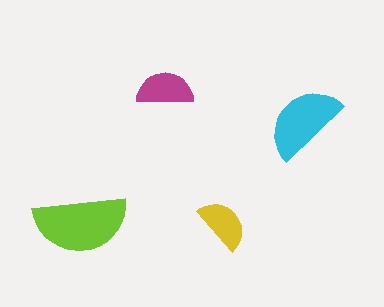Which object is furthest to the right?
The cyan semicircle is rightmost.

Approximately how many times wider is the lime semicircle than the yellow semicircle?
About 1.5 times wider.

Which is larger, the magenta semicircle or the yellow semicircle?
The magenta one.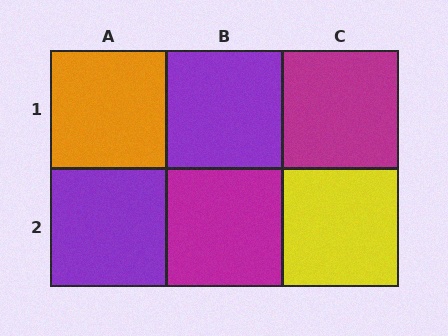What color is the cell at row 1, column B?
Purple.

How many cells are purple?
2 cells are purple.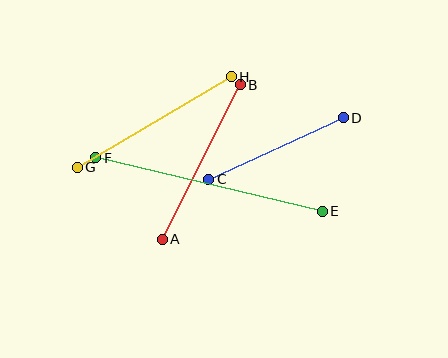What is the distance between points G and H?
The distance is approximately 179 pixels.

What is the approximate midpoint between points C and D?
The midpoint is at approximately (276, 148) pixels.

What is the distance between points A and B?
The distance is approximately 173 pixels.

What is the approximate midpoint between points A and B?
The midpoint is at approximately (201, 162) pixels.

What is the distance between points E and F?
The distance is approximately 233 pixels.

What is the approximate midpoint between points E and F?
The midpoint is at approximately (209, 185) pixels.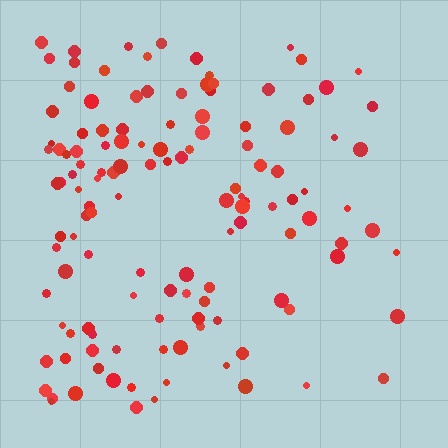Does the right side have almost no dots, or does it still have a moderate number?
Still a moderate number, just noticeably fewer than the left.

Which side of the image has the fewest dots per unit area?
The right.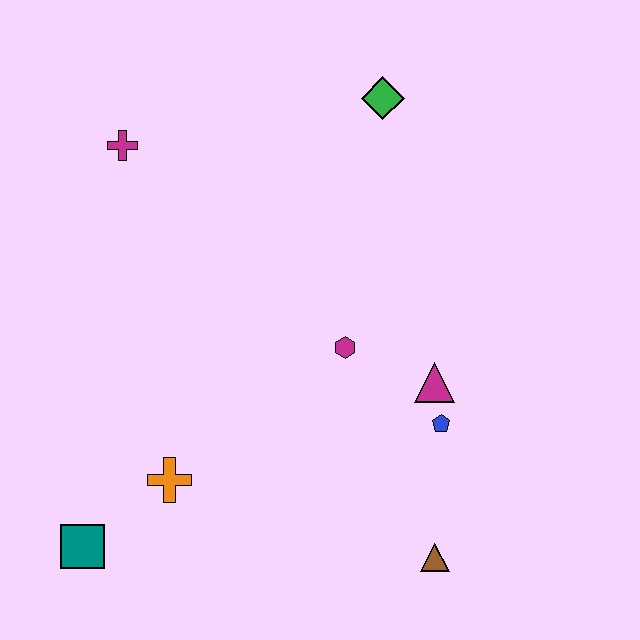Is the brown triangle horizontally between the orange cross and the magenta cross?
No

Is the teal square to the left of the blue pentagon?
Yes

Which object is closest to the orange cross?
The teal square is closest to the orange cross.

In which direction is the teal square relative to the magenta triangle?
The teal square is to the left of the magenta triangle.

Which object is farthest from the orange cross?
The green diamond is farthest from the orange cross.